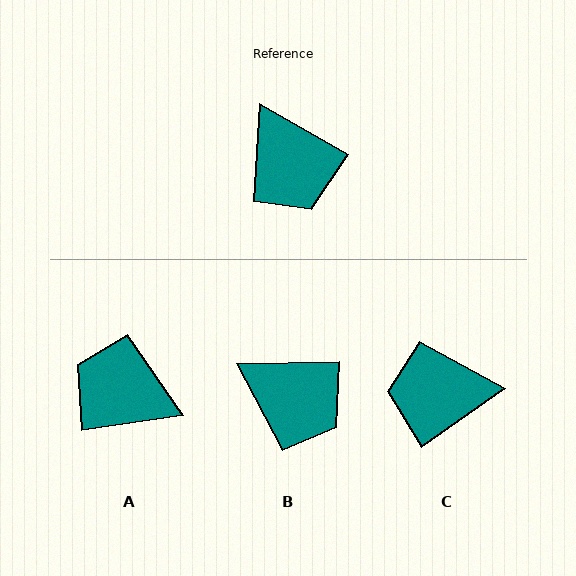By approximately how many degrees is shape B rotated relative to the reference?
Approximately 31 degrees counter-clockwise.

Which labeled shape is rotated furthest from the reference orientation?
A, about 141 degrees away.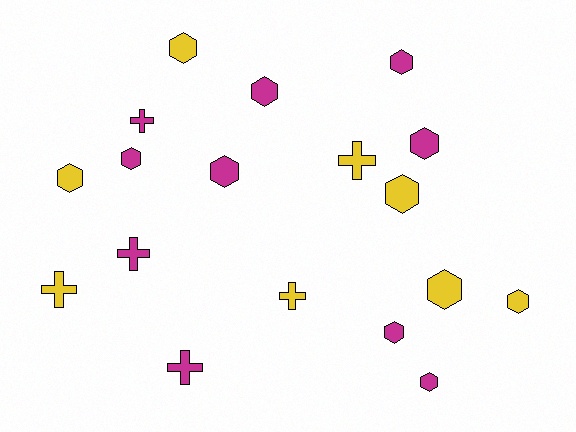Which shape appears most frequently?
Hexagon, with 12 objects.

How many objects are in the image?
There are 18 objects.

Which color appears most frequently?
Magenta, with 10 objects.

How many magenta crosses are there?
There are 3 magenta crosses.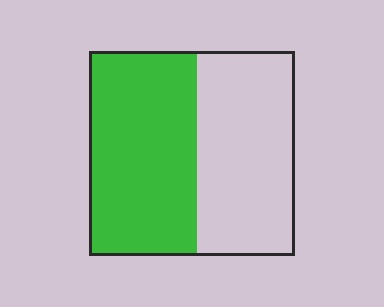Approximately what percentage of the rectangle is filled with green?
Approximately 50%.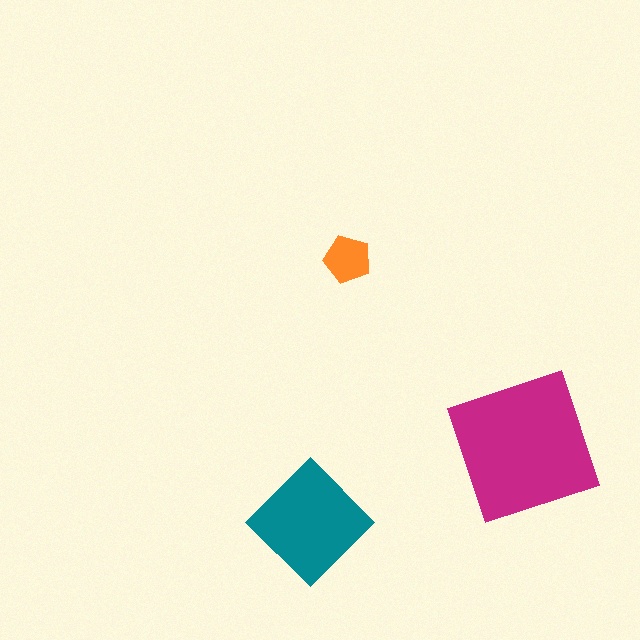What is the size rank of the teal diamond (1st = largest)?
2nd.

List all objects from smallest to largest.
The orange pentagon, the teal diamond, the magenta square.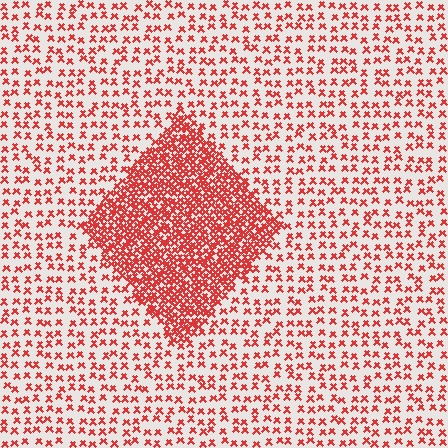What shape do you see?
I see a diamond.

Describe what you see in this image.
The image contains small red elements arranged at two different densities. A diamond-shaped region is visible where the elements are more densely packed than the surrounding area.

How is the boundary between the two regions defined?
The boundary is defined by a change in element density (approximately 3.0x ratio). All elements are the same color, size, and shape.